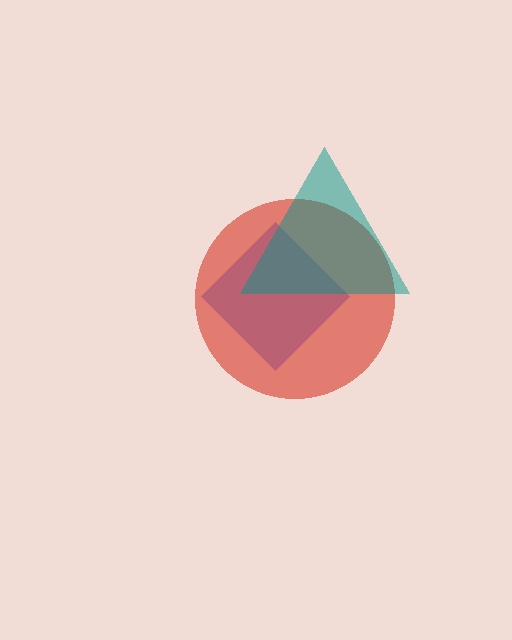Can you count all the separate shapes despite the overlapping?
Yes, there are 3 separate shapes.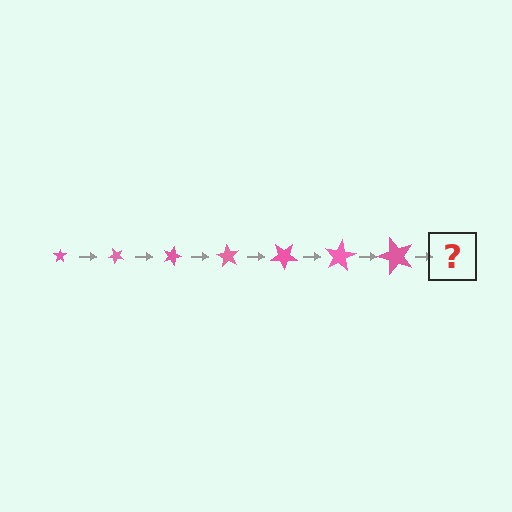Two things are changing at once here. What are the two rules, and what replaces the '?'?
The two rules are that the star grows larger each step and it rotates 45 degrees each step. The '?' should be a star, larger than the previous one and rotated 315 degrees from the start.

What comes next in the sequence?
The next element should be a star, larger than the previous one and rotated 315 degrees from the start.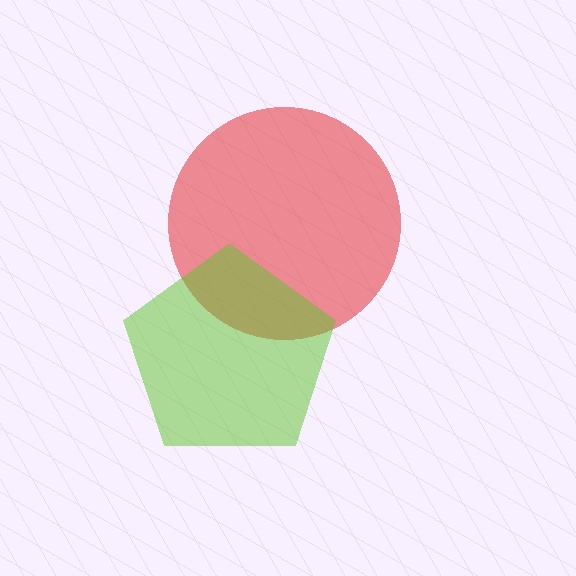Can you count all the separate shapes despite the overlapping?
Yes, there are 2 separate shapes.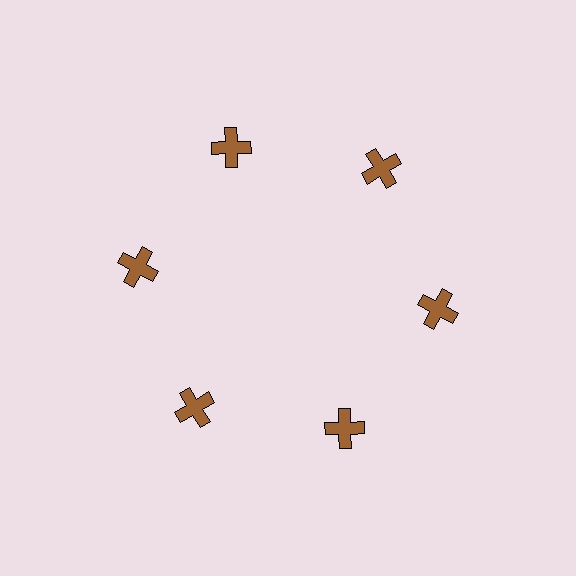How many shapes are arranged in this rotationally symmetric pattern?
There are 6 shapes, arranged in 6 groups of 1.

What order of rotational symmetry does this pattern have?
This pattern has 6-fold rotational symmetry.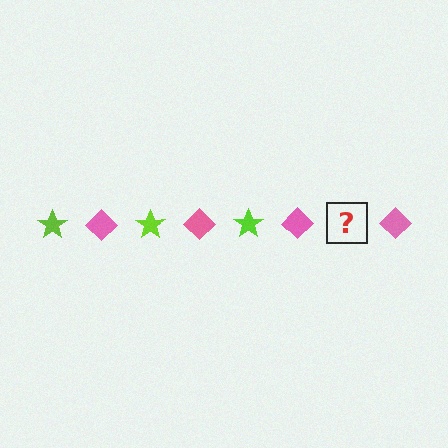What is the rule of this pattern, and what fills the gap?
The rule is that the pattern alternates between lime star and pink diamond. The gap should be filled with a lime star.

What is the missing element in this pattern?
The missing element is a lime star.